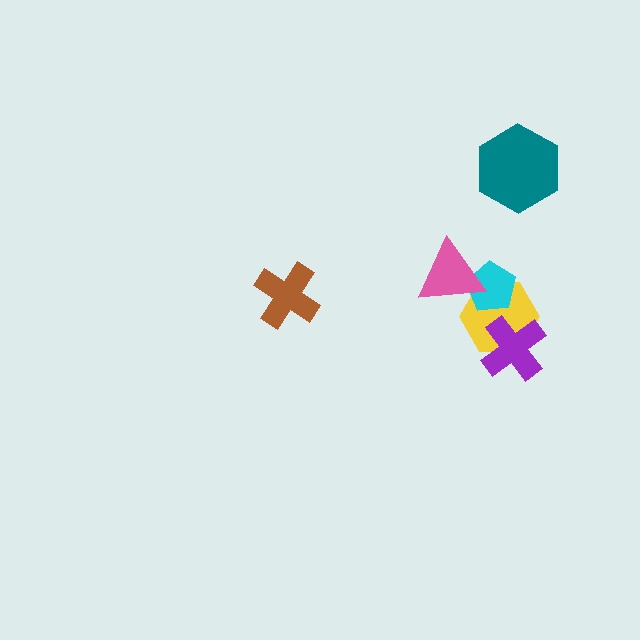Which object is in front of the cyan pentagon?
The pink triangle is in front of the cyan pentagon.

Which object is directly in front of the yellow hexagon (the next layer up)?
The cyan pentagon is directly in front of the yellow hexagon.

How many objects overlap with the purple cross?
1 object overlaps with the purple cross.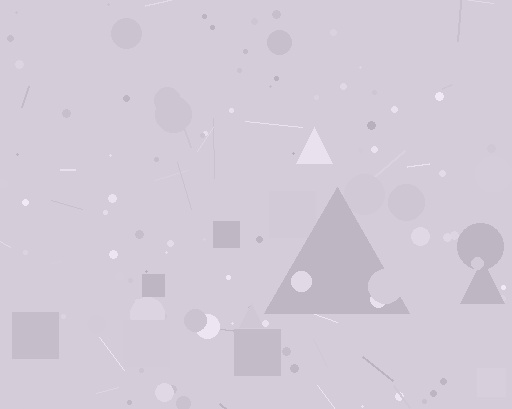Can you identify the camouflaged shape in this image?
The camouflaged shape is a triangle.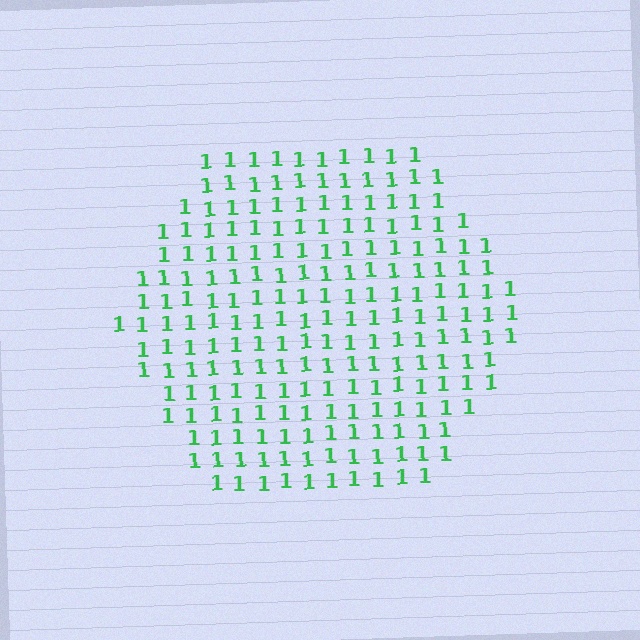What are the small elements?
The small elements are digit 1's.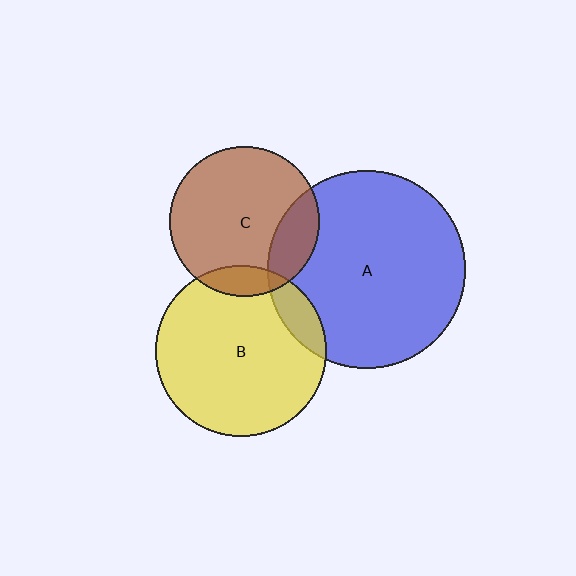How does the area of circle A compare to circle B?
Approximately 1.3 times.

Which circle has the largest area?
Circle A (blue).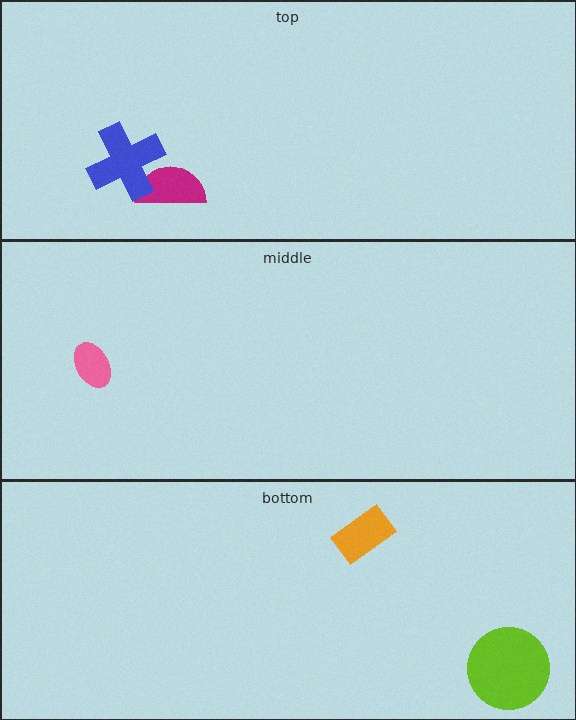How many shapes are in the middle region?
1.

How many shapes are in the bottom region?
2.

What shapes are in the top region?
The magenta semicircle, the blue cross.